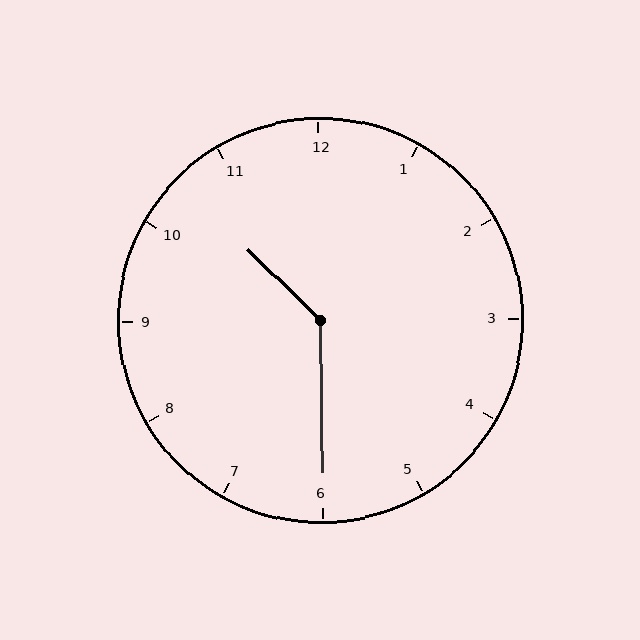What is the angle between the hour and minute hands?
Approximately 135 degrees.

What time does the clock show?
10:30.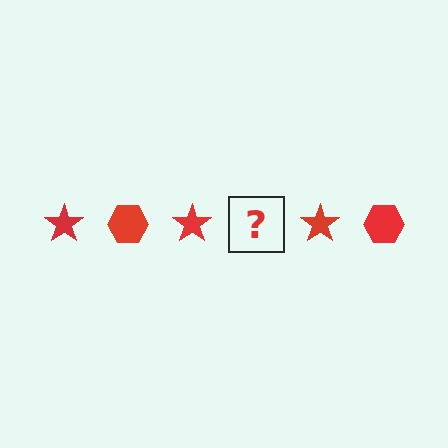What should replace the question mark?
The question mark should be replaced with a red hexagon.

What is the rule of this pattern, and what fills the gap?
The rule is that the pattern cycles through star, hexagon shapes in red. The gap should be filled with a red hexagon.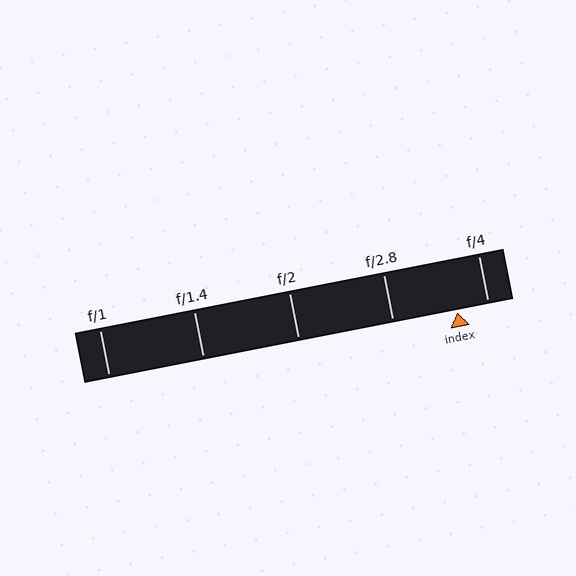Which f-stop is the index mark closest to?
The index mark is closest to f/4.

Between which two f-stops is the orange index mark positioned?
The index mark is between f/2.8 and f/4.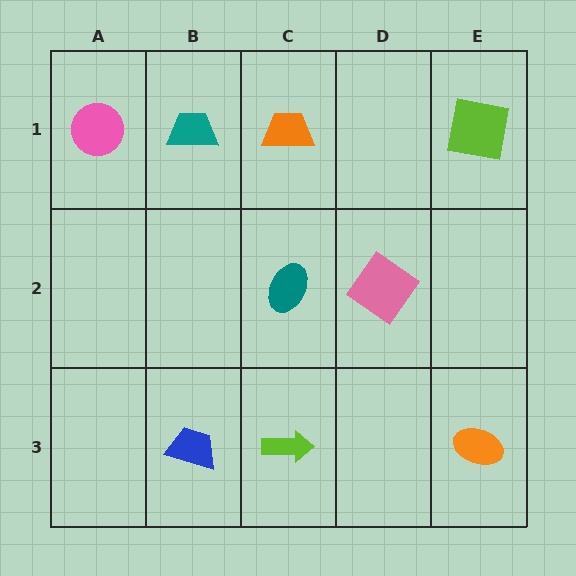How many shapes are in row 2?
2 shapes.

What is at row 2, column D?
A pink diamond.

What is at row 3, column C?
A lime arrow.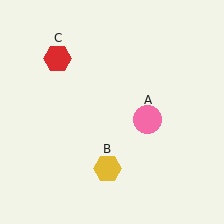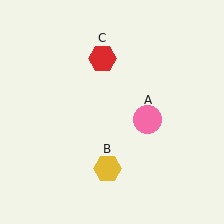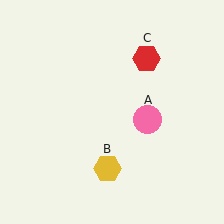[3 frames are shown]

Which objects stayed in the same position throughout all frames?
Pink circle (object A) and yellow hexagon (object B) remained stationary.